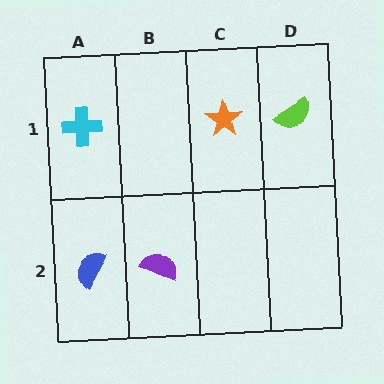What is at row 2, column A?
A blue semicircle.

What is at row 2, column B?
A purple semicircle.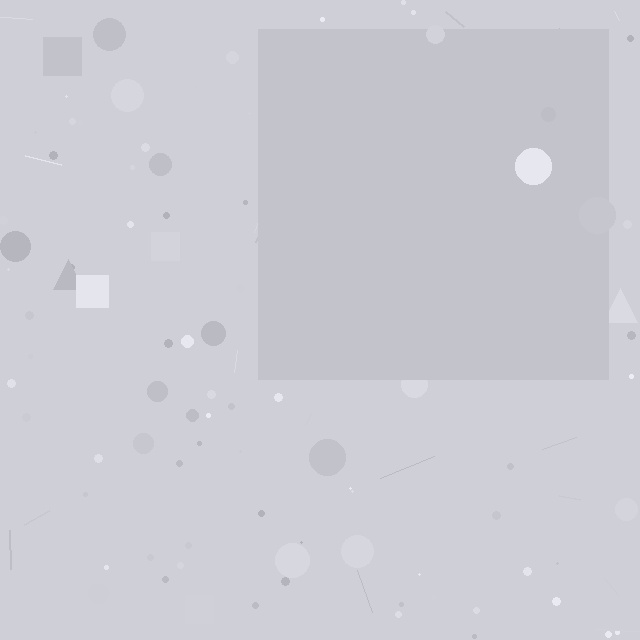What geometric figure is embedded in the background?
A square is embedded in the background.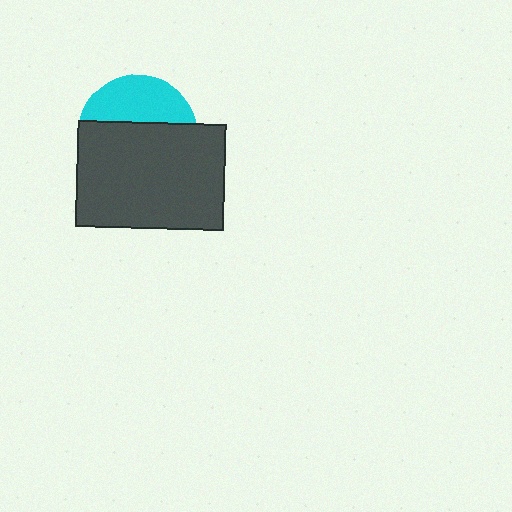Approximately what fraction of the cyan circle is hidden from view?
Roughly 63% of the cyan circle is hidden behind the dark gray rectangle.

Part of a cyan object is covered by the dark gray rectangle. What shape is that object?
It is a circle.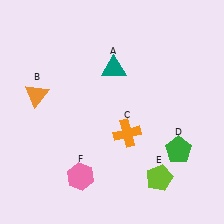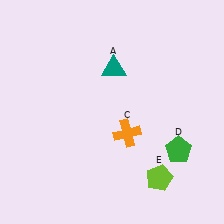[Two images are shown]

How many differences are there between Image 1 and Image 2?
There are 2 differences between the two images.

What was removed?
The pink hexagon (F), the orange triangle (B) were removed in Image 2.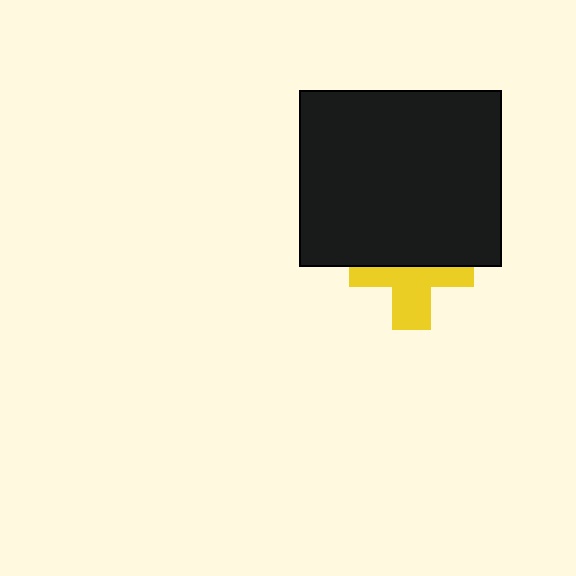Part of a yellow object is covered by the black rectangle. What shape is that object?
It is a cross.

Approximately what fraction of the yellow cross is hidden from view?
Roughly 49% of the yellow cross is hidden behind the black rectangle.